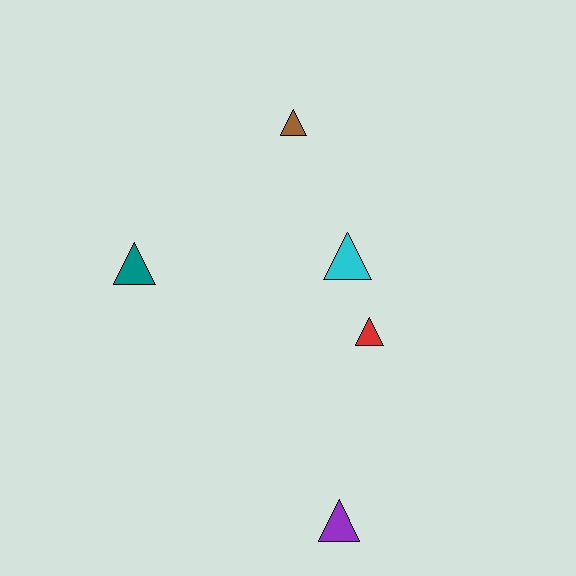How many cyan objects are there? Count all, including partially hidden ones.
There is 1 cyan object.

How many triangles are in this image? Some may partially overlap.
There are 5 triangles.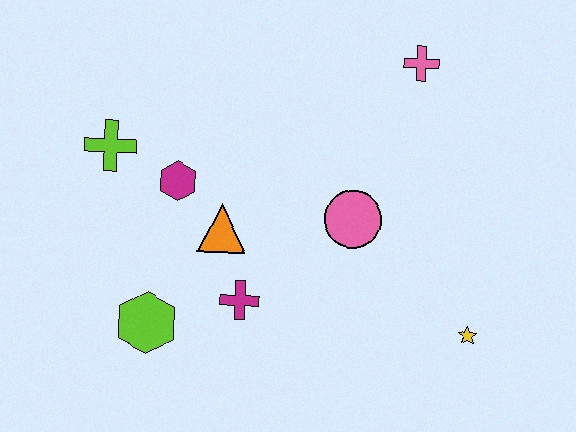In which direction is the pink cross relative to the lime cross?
The pink cross is to the right of the lime cross.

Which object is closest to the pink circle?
The orange triangle is closest to the pink circle.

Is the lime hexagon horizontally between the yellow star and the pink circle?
No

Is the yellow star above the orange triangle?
No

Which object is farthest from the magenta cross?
The pink cross is farthest from the magenta cross.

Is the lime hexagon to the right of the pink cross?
No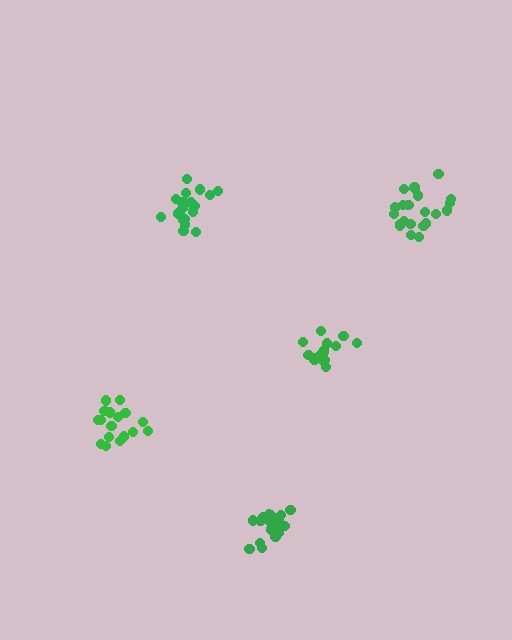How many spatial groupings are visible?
There are 5 spatial groupings.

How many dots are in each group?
Group 1: 16 dots, Group 2: 20 dots, Group 3: 17 dots, Group 4: 21 dots, Group 5: 19 dots (93 total).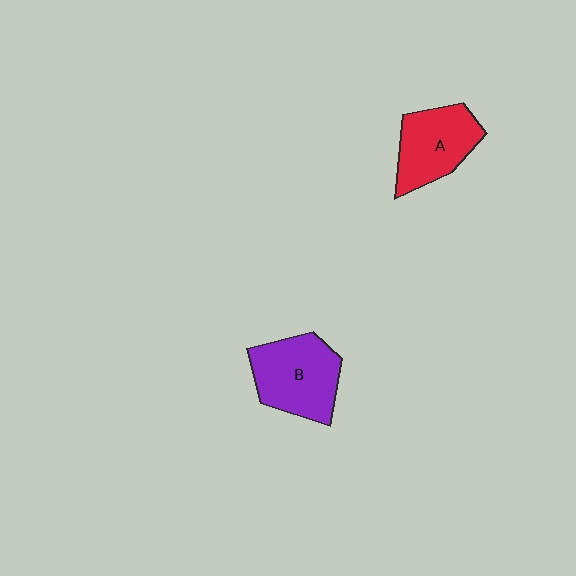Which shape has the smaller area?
Shape A (red).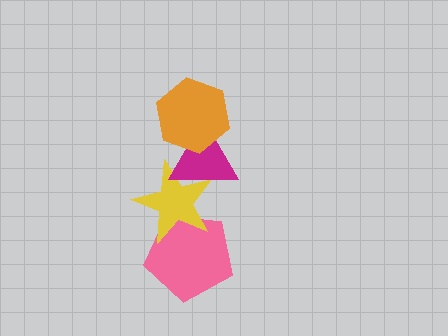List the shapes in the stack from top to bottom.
From top to bottom: the orange hexagon, the magenta triangle, the yellow star, the pink pentagon.